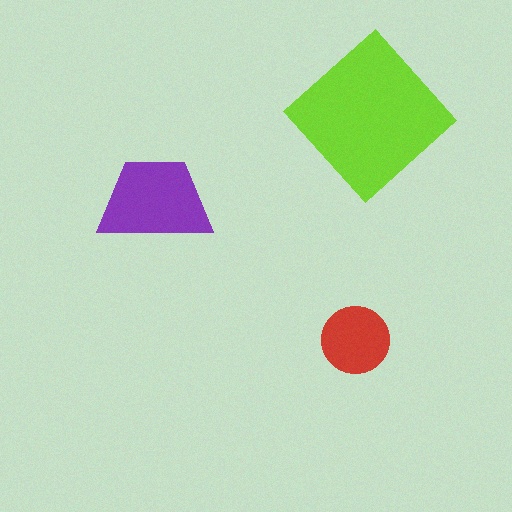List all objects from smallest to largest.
The red circle, the purple trapezoid, the lime diamond.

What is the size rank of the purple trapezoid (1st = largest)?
2nd.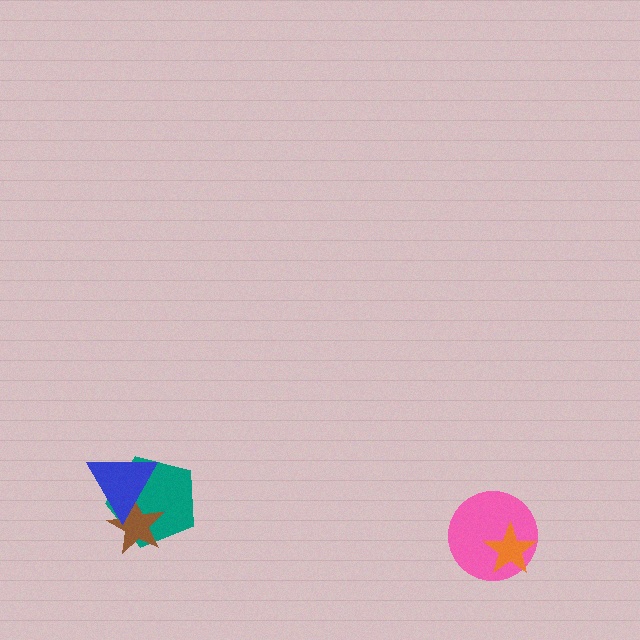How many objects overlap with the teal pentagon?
2 objects overlap with the teal pentagon.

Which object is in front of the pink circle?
The orange star is in front of the pink circle.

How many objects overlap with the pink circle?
1 object overlaps with the pink circle.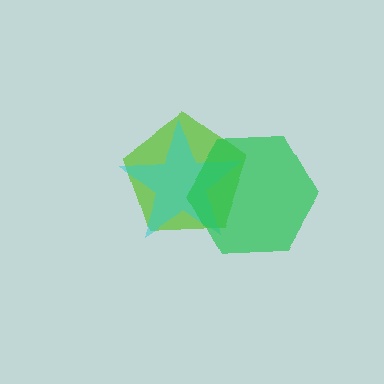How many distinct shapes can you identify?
There are 3 distinct shapes: a lime pentagon, a cyan star, a green hexagon.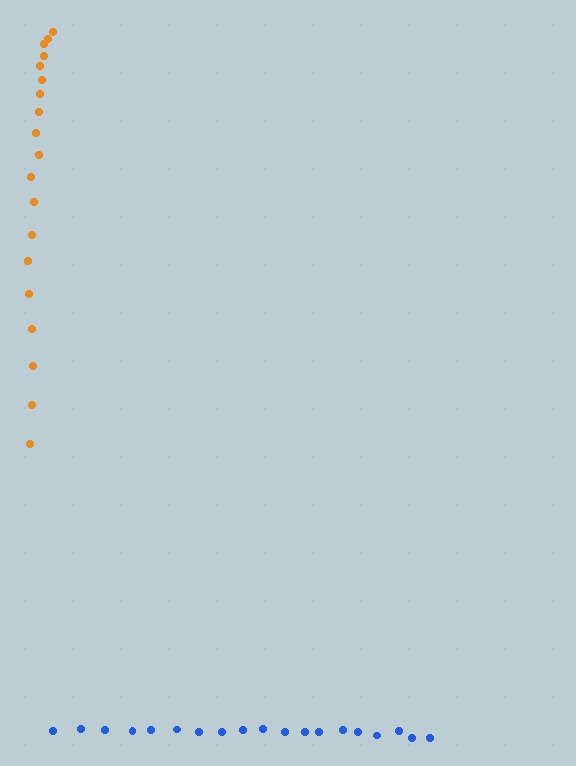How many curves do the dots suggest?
There are 2 distinct paths.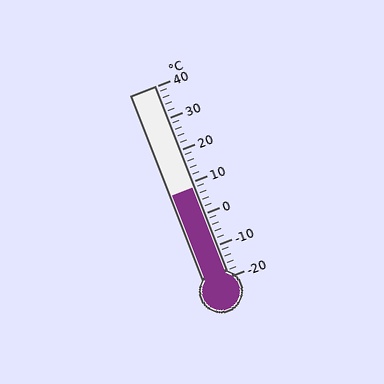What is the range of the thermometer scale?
The thermometer scale ranges from -20°C to 40°C.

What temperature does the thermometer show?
The thermometer shows approximately 8°C.